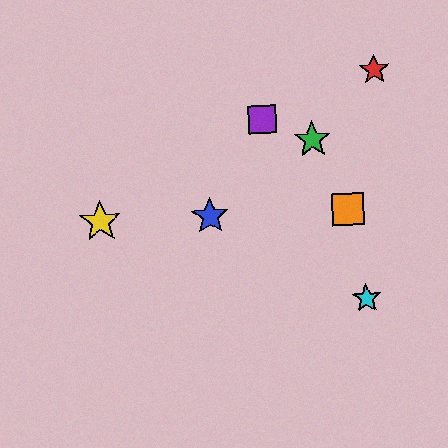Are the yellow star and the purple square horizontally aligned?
No, the yellow star is at y≈222 and the purple square is at y≈119.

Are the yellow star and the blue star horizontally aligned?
Yes, both are at y≈222.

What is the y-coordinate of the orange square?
The orange square is at y≈209.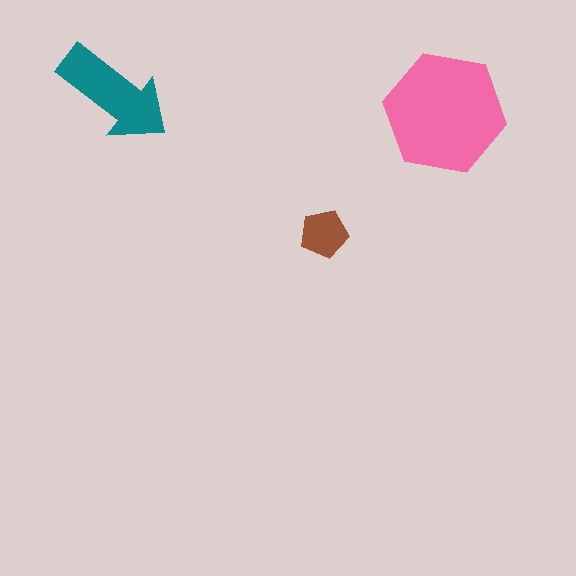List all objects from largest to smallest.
The pink hexagon, the teal arrow, the brown pentagon.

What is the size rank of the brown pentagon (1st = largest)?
3rd.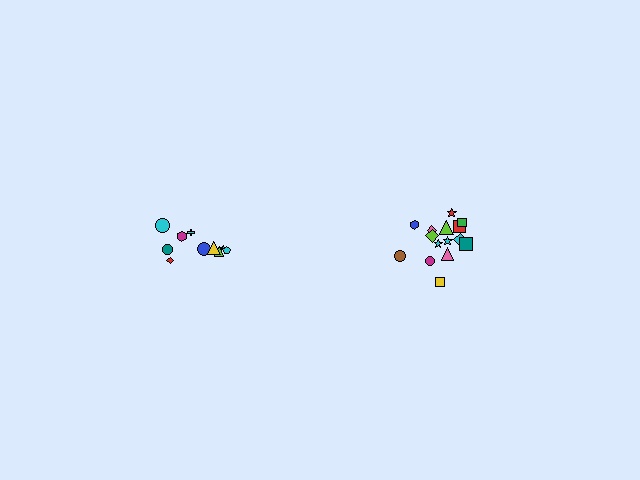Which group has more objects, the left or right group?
The right group.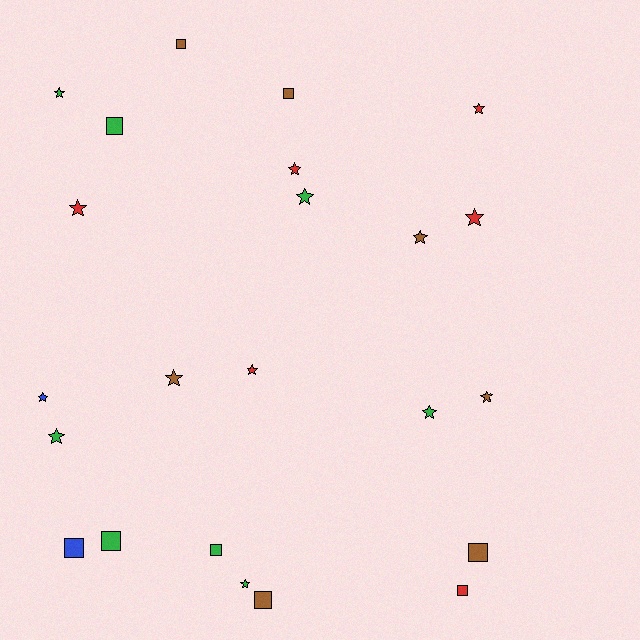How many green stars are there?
There are 5 green stars.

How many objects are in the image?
There are 23 objects.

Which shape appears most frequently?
Star, with 14 objects.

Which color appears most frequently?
Green, with 8 objects.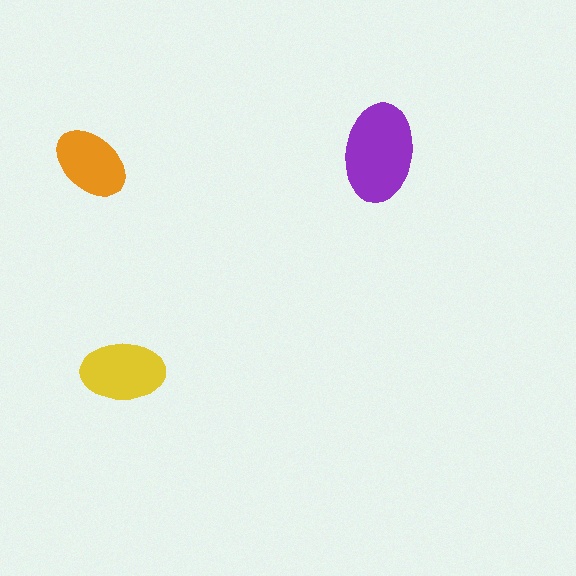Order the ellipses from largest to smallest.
the purple one, the yellow one, the orange one.